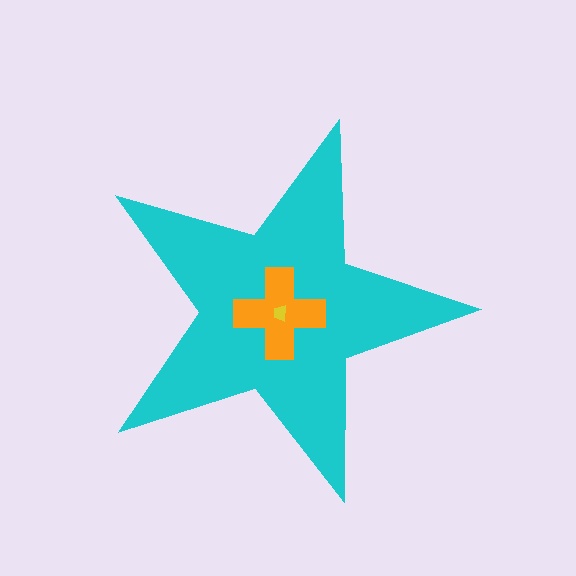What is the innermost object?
The yellow trapezoid.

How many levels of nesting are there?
3.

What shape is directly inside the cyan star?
The orange cross.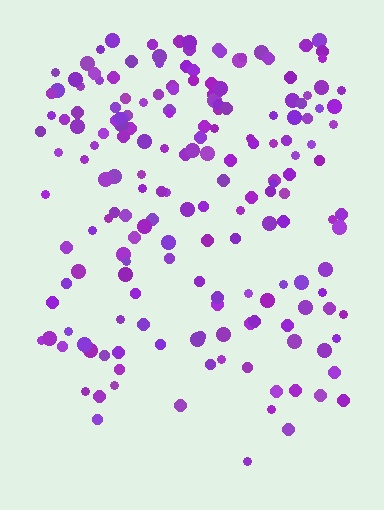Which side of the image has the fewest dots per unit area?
The bottom.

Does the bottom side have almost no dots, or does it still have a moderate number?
Still a moderate number, just noticeably fewer than the top.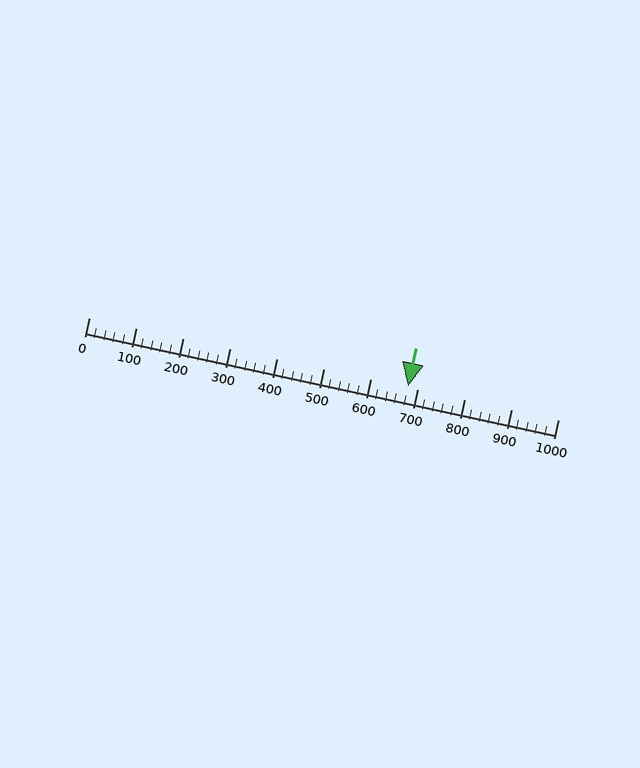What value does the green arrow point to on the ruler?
The green arrow points to approximately 680.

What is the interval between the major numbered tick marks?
The major tick marks are spaced 100 units apart.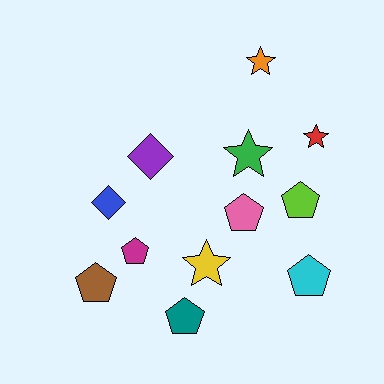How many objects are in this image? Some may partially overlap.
There are 12 objects.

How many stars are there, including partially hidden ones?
There are 4 stars.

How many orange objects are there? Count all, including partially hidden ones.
There is 1 orange object.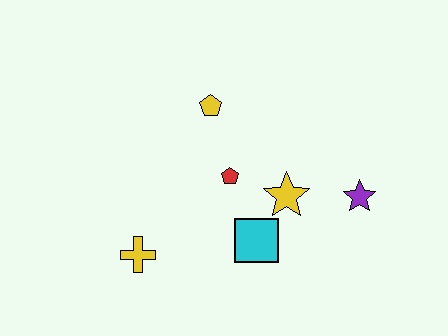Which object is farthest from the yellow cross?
The purple star is farthest from the yellow cross.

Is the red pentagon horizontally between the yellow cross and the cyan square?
Yes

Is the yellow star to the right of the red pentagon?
Yes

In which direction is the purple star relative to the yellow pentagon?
The purple star is to the right of the yellow pentagon.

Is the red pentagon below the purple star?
No